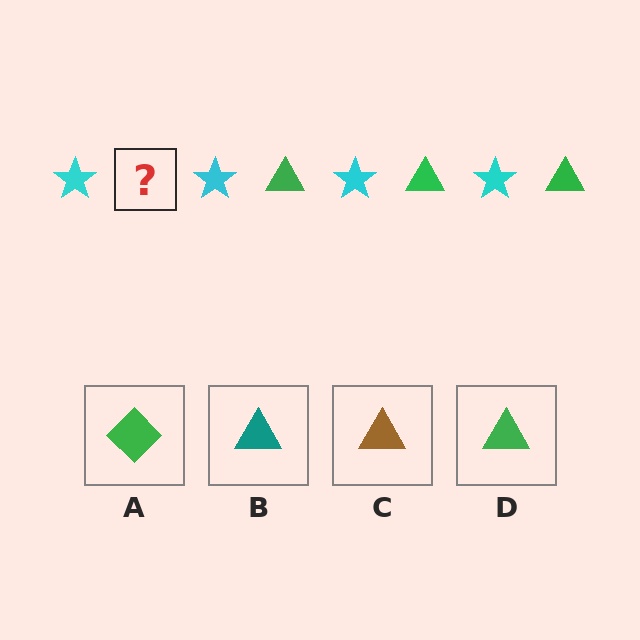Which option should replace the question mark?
Option D.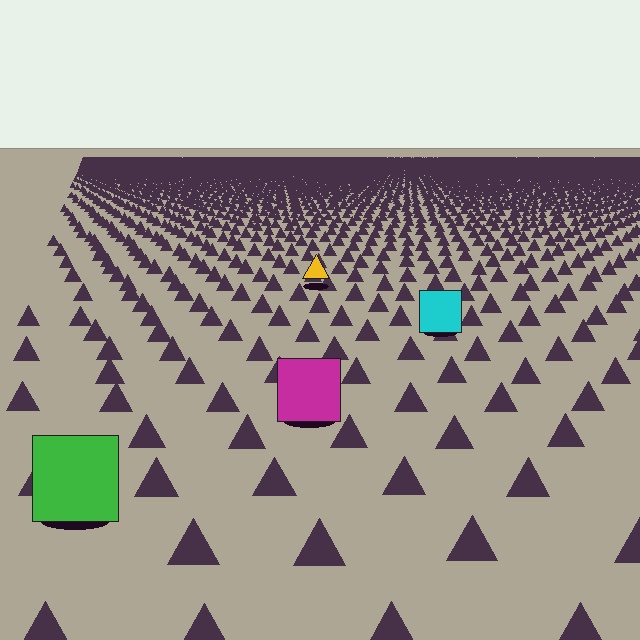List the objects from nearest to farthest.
From nearest to farthest: the green square, the magenta square, the cyan square, the yellow triangle.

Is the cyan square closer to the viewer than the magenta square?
No. The magenta square is closer — you can tell from the texture gradient: the ground texture is coarser near it.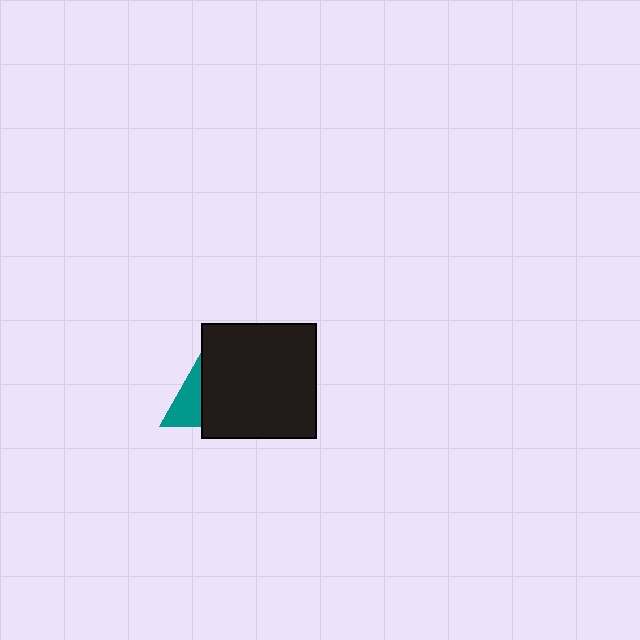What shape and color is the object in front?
The object in front is a black square.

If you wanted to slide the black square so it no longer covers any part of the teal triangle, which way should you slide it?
Slide it right — that is the most direct way to separate the two shapes.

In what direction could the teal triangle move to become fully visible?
The teal triangle could move left. That would shift it out from behind the black square entirely.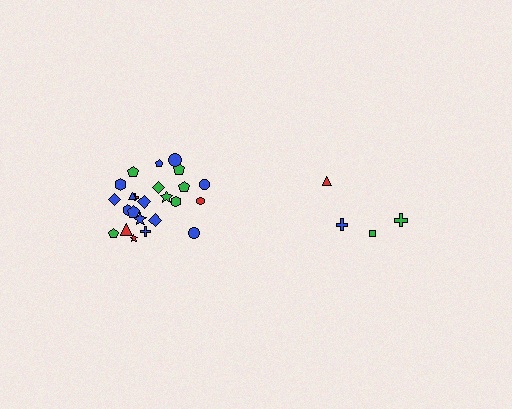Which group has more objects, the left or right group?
The left group.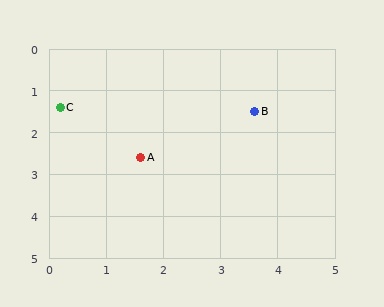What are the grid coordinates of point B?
Point B is at approximately (3.6, 1.5).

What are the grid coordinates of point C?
Point C is at approximately (0.2, 1.4).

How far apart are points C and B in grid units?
Points C and B are about 3.4 grid units apart.